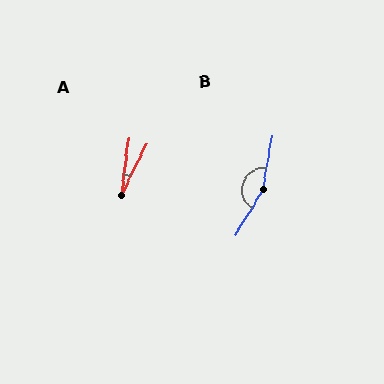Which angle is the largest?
B, at approximately 159 degrees.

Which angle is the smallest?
A, at approximately 19 degrees.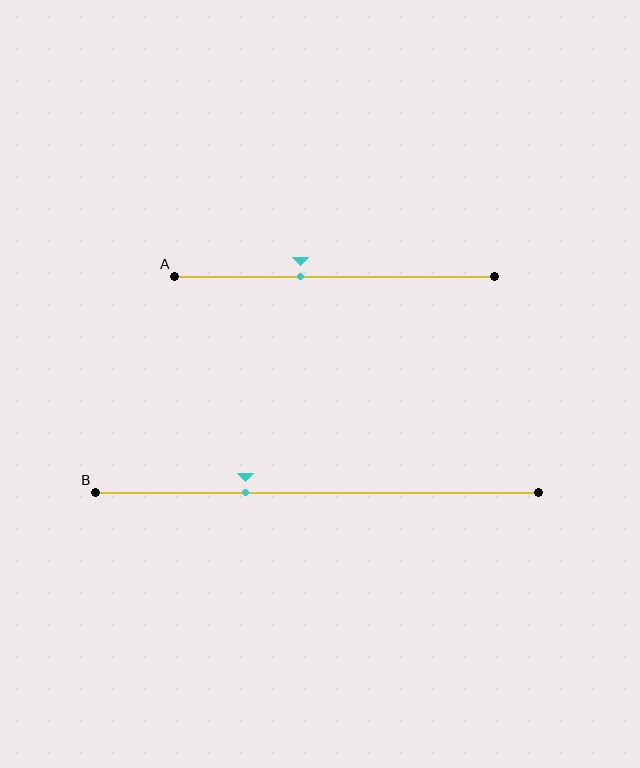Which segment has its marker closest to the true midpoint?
Segment A has its marker closest to the true midpoint.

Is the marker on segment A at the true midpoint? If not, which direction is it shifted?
No, the marker on segment A is shifted to the left by about 11% of the segment length.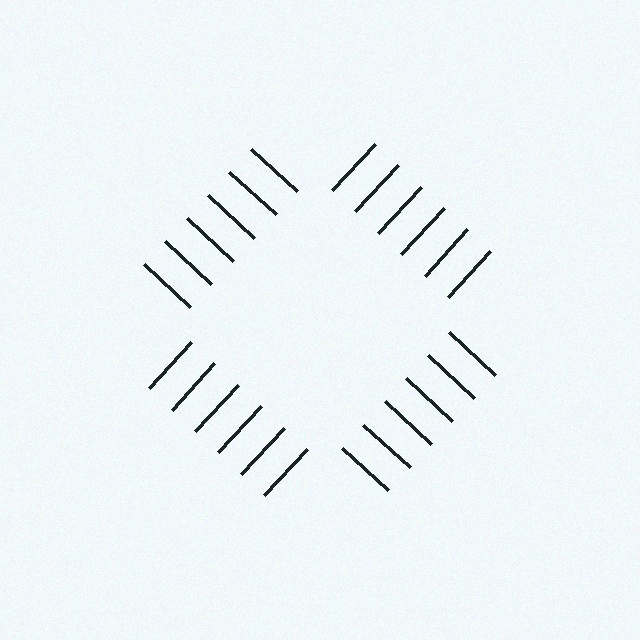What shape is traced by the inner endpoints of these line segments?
An illusory square — the line segments terminate on its edges but no continuous stroke is drawn.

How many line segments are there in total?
24 — 6 along each of the 4 edges.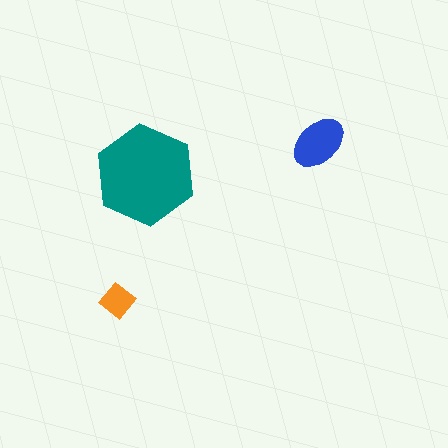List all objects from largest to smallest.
The teal hexagon, the blue ellipse, the orange diamond.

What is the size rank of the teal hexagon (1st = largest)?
1st.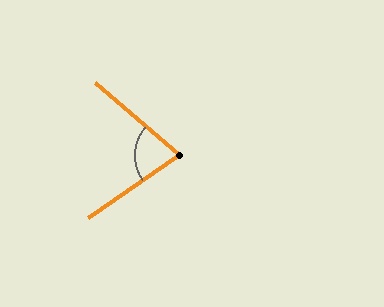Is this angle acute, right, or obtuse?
It is acute.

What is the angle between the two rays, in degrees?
Approximately 76 degrees.